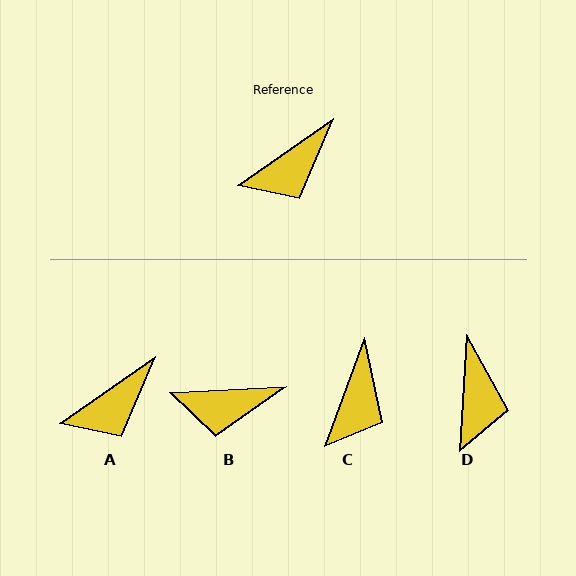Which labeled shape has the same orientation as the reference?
A.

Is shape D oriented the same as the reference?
No, it is off by about 52 degrees.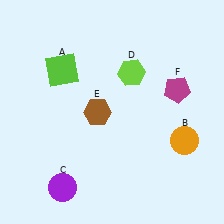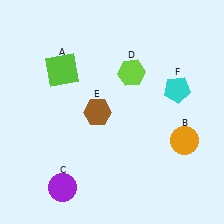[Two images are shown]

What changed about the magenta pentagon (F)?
In Image 1, F is magenta. In Image 2, it changed to cyan.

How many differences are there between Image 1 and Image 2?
There is 1 difference between the two images.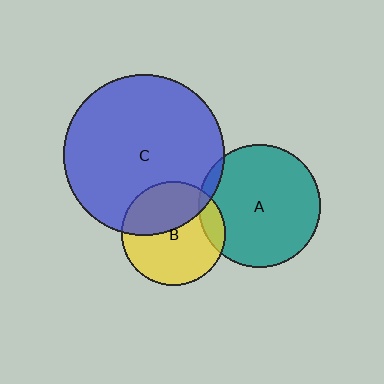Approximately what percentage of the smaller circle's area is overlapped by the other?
Approximately 5%.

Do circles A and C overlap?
Yes.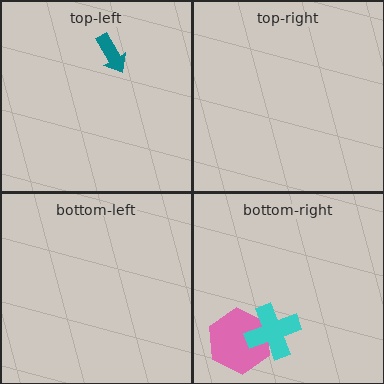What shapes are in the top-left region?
The teal arrow.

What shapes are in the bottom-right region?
The pink hexagon, the cyan cross.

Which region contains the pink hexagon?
The bottom-right region.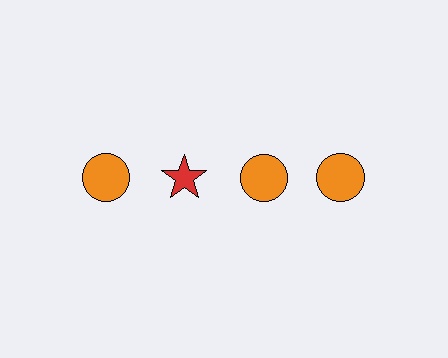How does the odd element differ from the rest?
It differs in both color (red instead of orange) and shape (star instead of circle).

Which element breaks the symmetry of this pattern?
The red star in the top row, second from left column breaks the symmetry. All other shapes are orange circles.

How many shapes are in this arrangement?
There are 4 shapes arranged in a grid pattern.